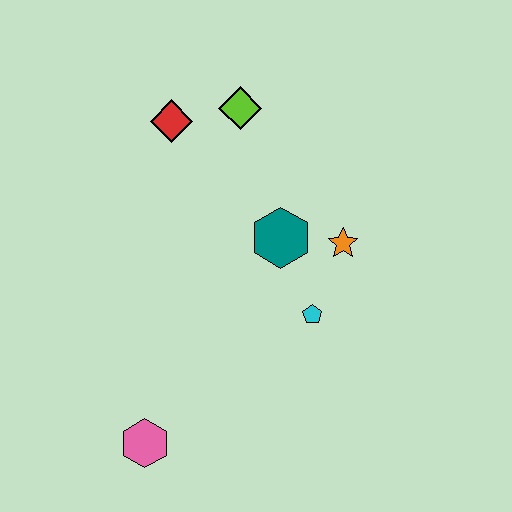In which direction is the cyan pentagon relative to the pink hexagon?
The cyan pentagon is to the right of the pink hexagon.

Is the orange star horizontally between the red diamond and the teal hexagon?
No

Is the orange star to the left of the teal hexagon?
No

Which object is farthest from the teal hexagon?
The pink hexagon is farthest from the teal hexagon.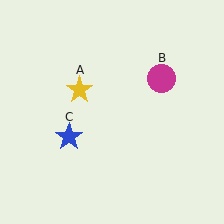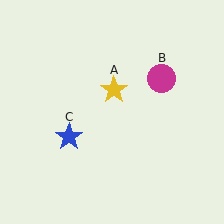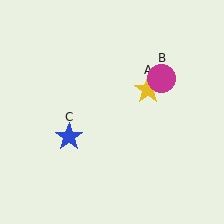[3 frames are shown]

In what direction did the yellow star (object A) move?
The yellow star (object A) moved right.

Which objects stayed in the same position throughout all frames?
Magenta circle (object B) and blue star (object C) remained stationary.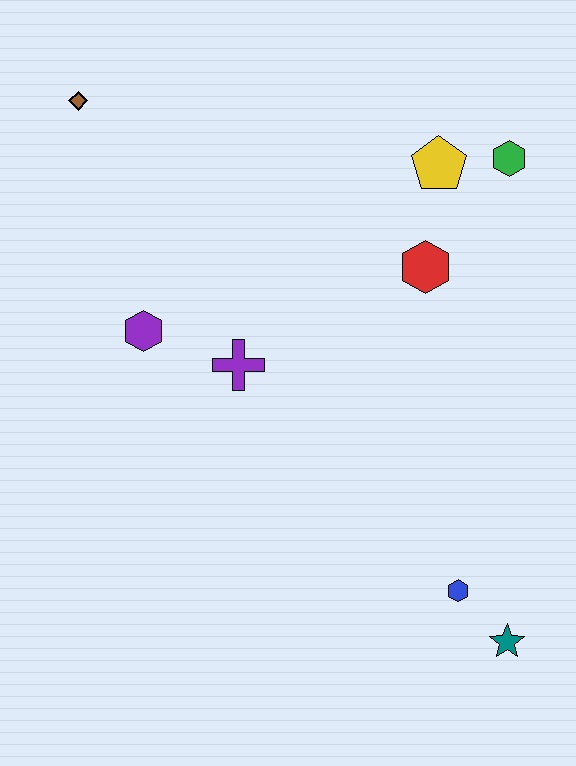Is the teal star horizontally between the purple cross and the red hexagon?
No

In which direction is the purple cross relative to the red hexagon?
The purple cross is to the left of the red hexagon.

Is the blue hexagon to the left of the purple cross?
No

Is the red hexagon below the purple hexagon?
No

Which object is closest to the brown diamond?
The purple hexagon is closest to the brown diamond.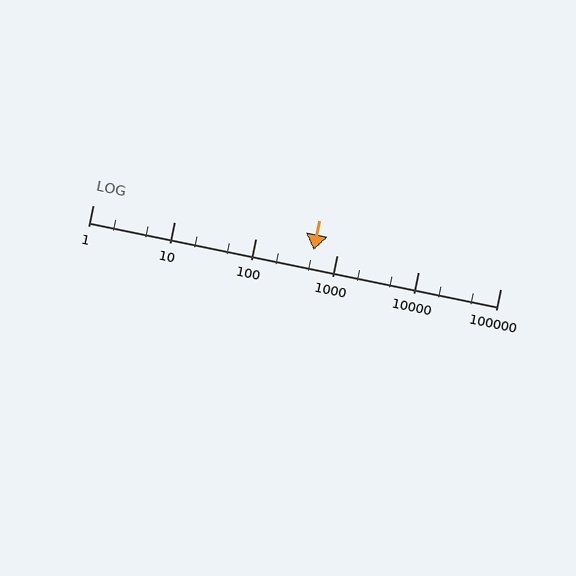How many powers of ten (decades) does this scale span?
The scale spans 5 decades, from 1 to 100000.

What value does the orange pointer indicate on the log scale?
The pointer indicates approximately 520.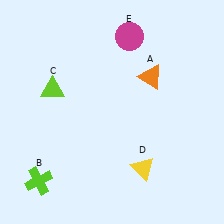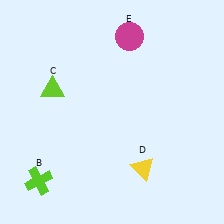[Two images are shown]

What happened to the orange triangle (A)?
The orange triangle (A) was removed in Image 2. It was in the top-right area of Image 1.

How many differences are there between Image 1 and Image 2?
There is 1 difference between the two images.